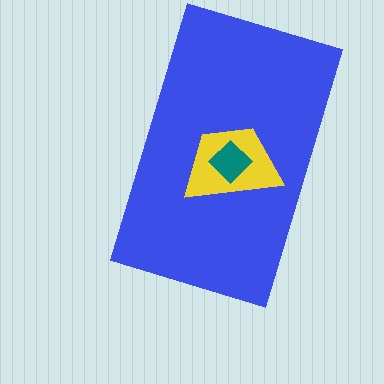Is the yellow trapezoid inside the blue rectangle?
Yes.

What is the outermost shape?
The blue rectangle.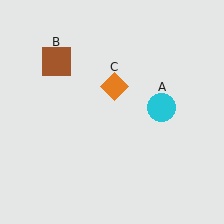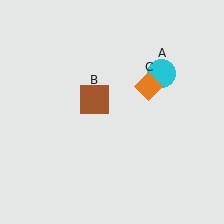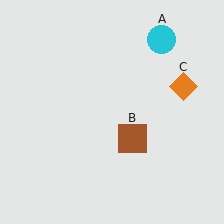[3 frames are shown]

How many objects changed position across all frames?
3 objects changed position: cyan circle (object A), brown square (object B), orange diamond (object C).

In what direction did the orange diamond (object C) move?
The orange diamond (object C) moved right.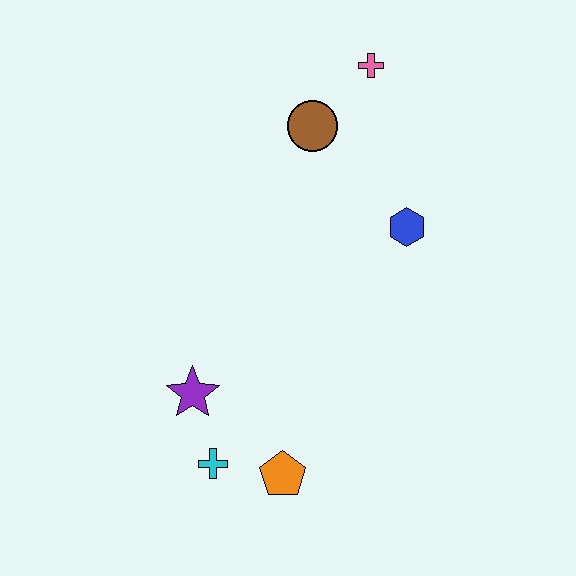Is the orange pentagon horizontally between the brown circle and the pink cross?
No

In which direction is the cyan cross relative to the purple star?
The cyan cross is below the purple star.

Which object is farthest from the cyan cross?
The pink cross is farthest from the cyan cross.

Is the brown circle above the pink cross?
No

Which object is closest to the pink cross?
The brown circle is closest to the pink cross.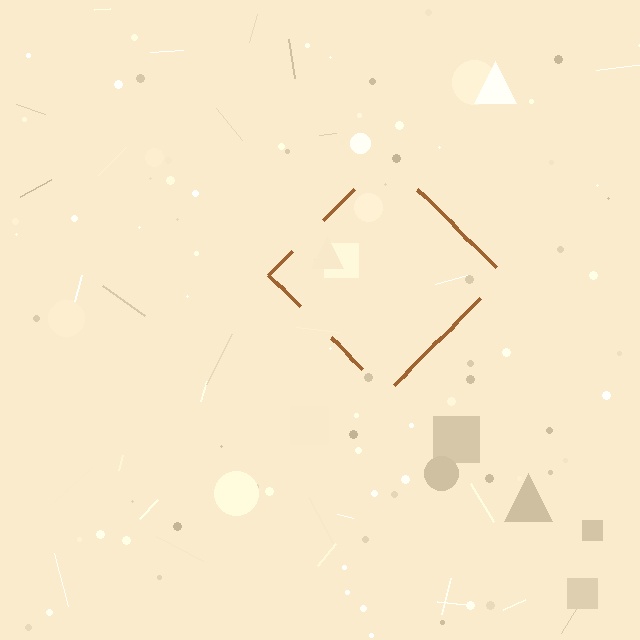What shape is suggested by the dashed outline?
The dashed outline suggests a diamond.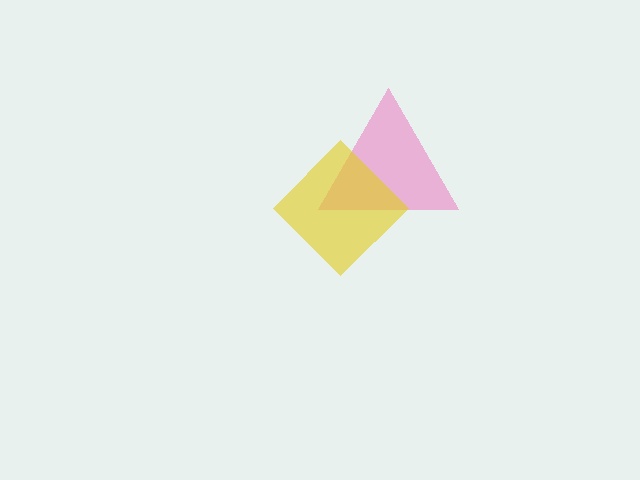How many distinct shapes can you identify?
There are 2 distinct shapes: a pink triangle, a yellow diamond.